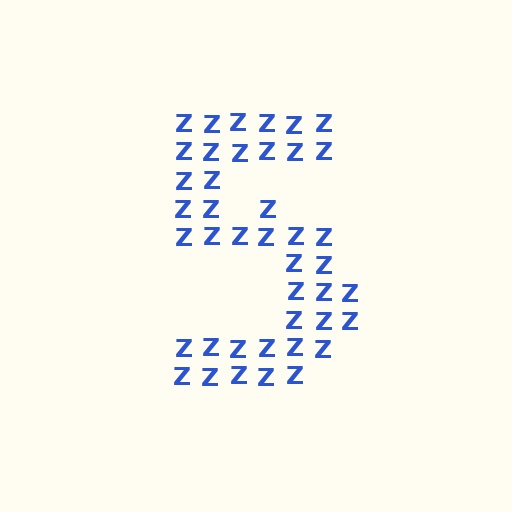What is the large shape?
The large shape is the digit 5.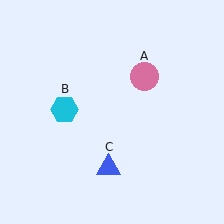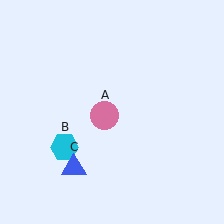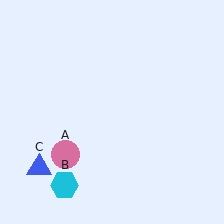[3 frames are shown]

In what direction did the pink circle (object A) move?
The pink circle (object A) moved down and to the left.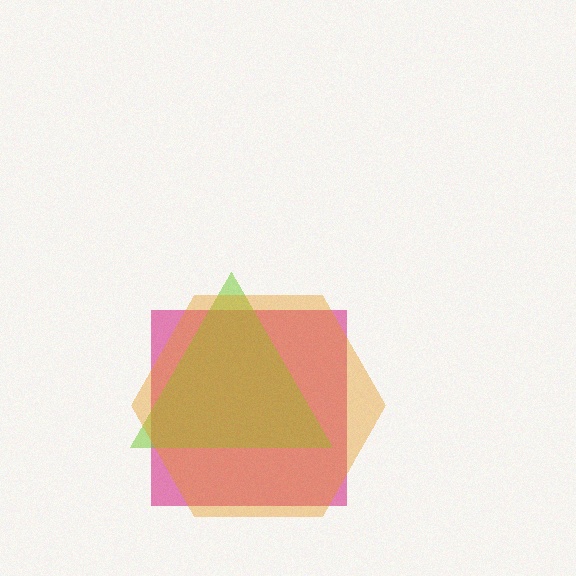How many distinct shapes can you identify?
There are 3 distinct shapes: a magenta square, a lime triangle, an orange hexagon.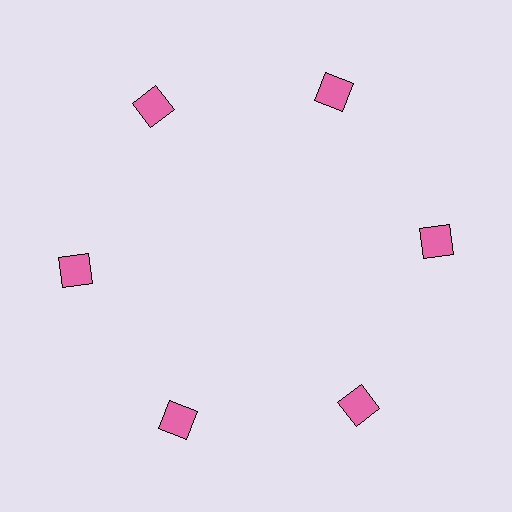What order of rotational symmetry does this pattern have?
This pattern has 6-fold rotational symmetry.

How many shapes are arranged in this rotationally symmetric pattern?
There are 12 shapes, arranged in 6 groups of 2.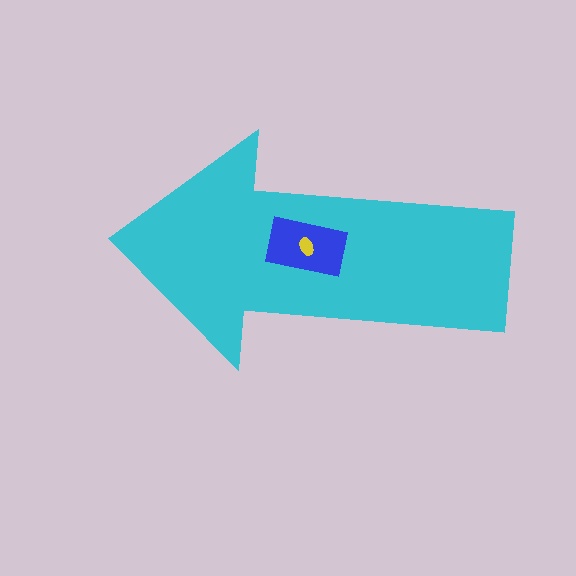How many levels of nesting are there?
3.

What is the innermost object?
The yellow ellipse.